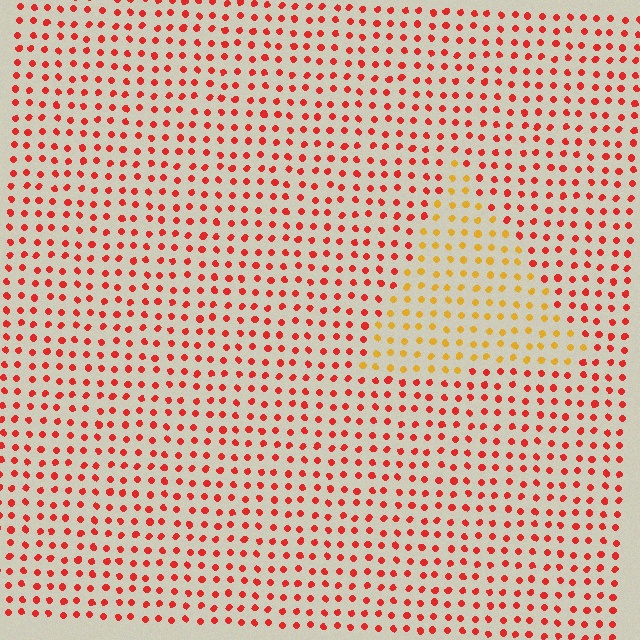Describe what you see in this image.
The image is filled with small red elements in a uniform arrangement. A triangle-shaped region is visible where the elements are tinted to a slightly different hue, forming a subtle color boundary.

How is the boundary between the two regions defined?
The boundary is defined purely by a slight shift in hue (about 43 degrees). Spacing, size, and orientation are identical on both sides.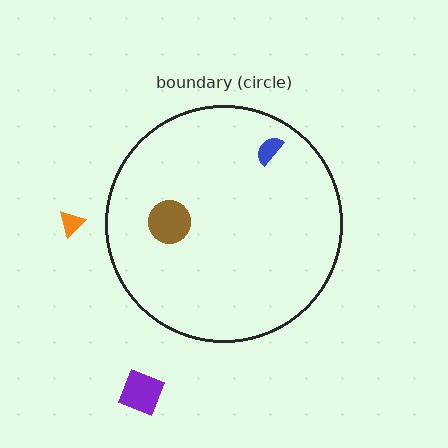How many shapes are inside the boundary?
2 inside, 2 outside.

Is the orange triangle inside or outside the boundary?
Outside.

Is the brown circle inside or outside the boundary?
Inside.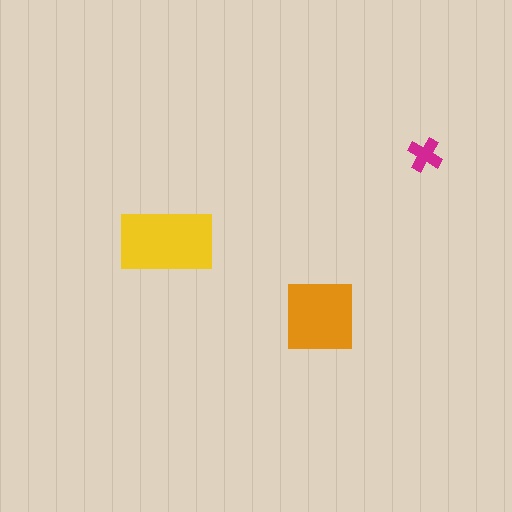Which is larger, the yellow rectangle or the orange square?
The yellow rectangle.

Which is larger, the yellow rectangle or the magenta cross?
The yellow rectangle.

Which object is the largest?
The yellow rectangle.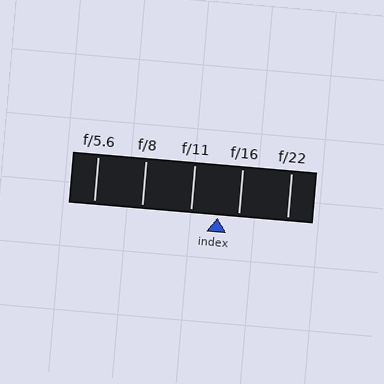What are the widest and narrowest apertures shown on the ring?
The widest aperture shown is f/5.6 and the narrowest is f/22.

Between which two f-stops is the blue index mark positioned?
The index mark is between f/11 and f/16.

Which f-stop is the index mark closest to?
The index mark is closest to f/16.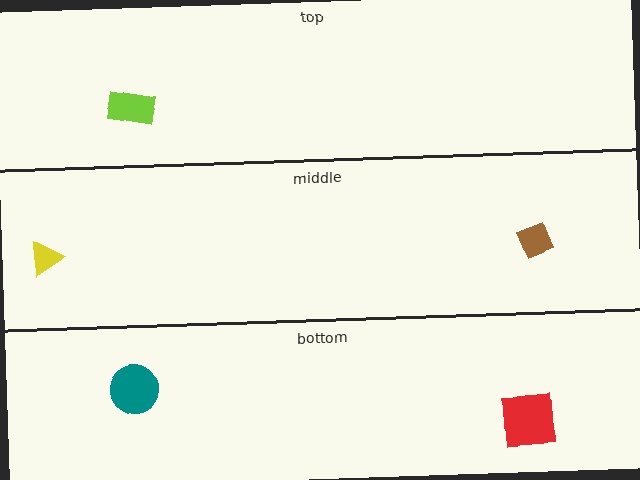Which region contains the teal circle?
The bottom region.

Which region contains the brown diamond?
The middle region.